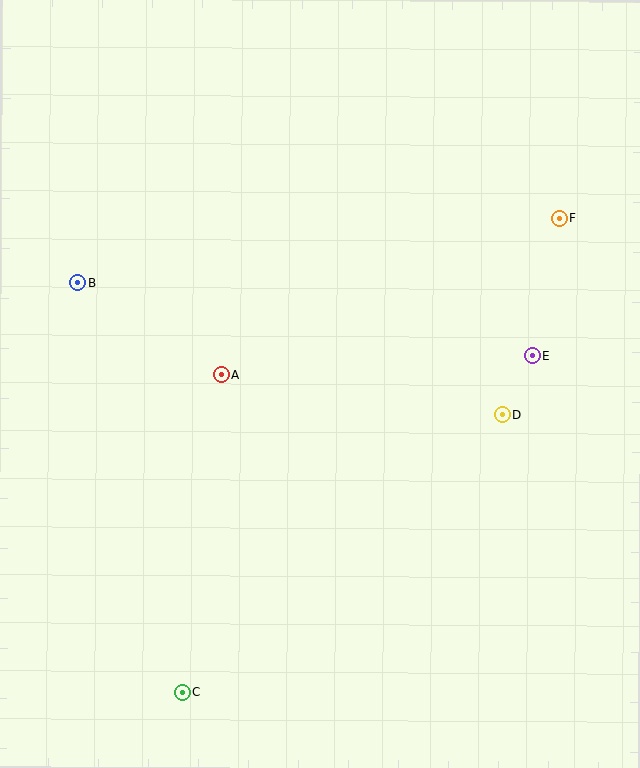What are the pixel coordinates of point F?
Point F is at (559, 219).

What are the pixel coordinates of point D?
Point D is at (502, 415).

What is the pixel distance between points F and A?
The distance between F and A is 372 pixels.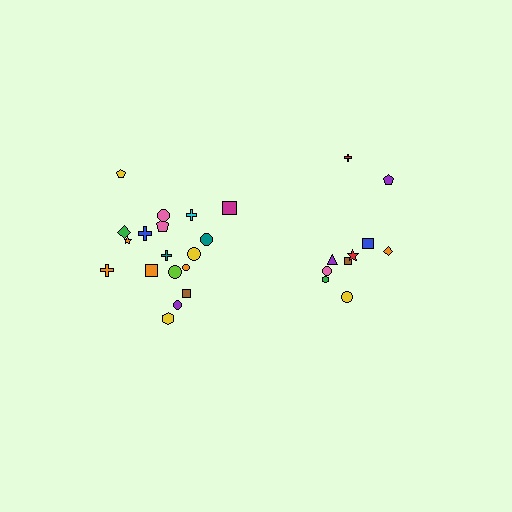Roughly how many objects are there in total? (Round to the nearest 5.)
Roughly 30 objects in total.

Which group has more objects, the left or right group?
The left group.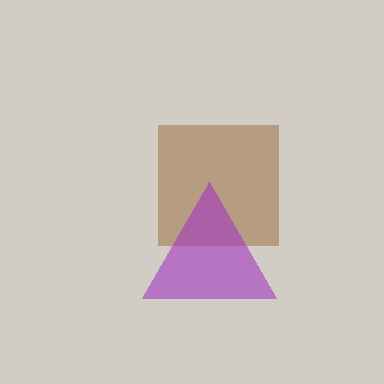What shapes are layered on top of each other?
The layered shapes are: a brown square, a purple triangle.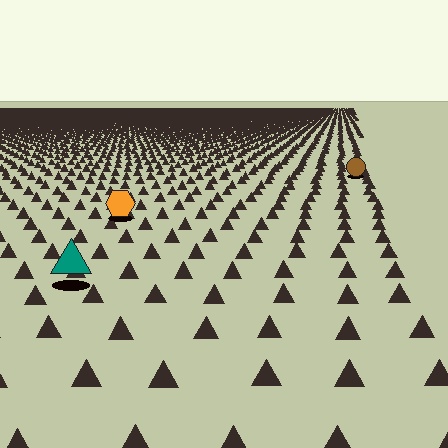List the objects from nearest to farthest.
From nearest to farthest: the teal triangle, the orange hexagon, the brown circle.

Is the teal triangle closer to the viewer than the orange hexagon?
Yes. The teal triangle is closer — you can tell from the texture gradient: the ground texture is coarser near it.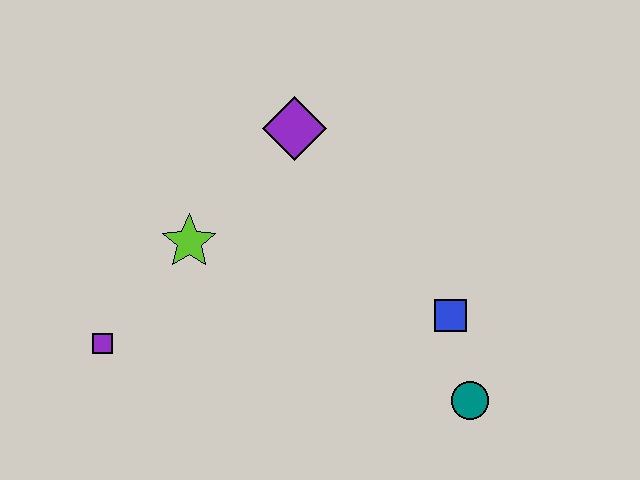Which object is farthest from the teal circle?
The purple square is farthest from the teal circle.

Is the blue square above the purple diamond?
No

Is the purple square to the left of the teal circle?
Yes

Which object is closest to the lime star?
The purple square is closest to the lime star.